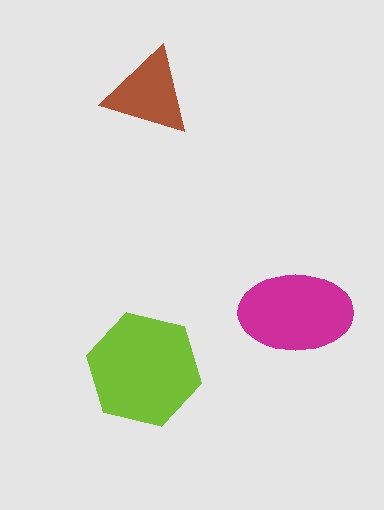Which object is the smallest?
The brown triangle.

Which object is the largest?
The lime hexagon.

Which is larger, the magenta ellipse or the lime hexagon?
The lime hexagon.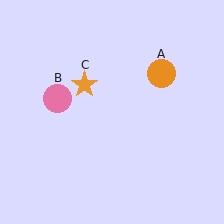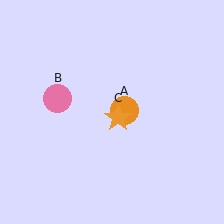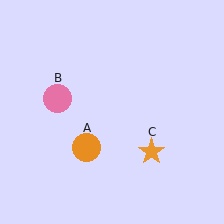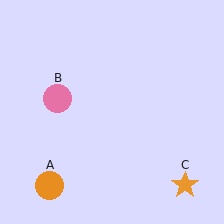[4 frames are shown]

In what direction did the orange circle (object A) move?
The orange circle (object A) moved down and to the left.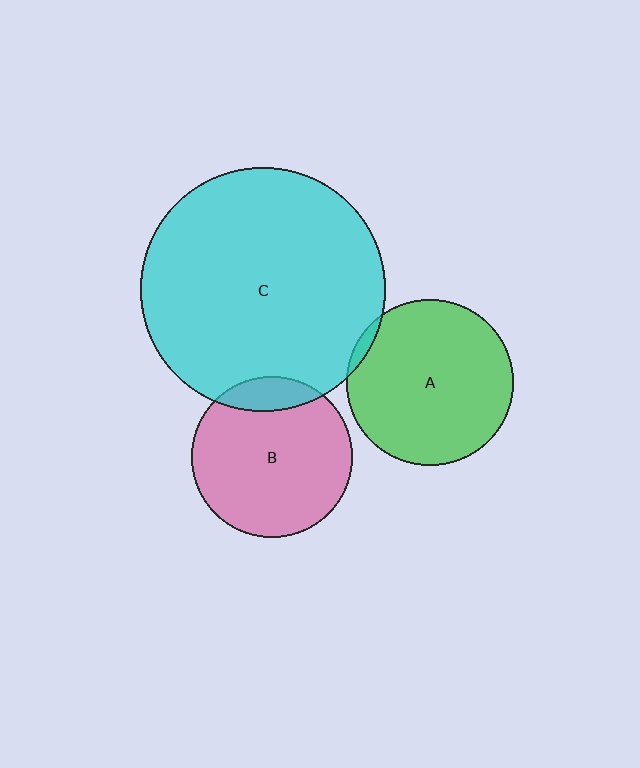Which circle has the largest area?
Circle C (cyan).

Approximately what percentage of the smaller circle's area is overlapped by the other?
Approximately 5%.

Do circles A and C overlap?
Yes.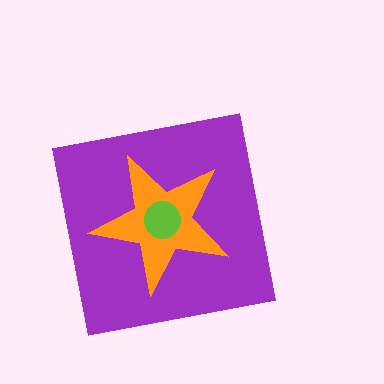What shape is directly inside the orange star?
The lime circle.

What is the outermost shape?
The purple square.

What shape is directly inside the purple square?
The orange star.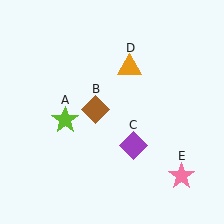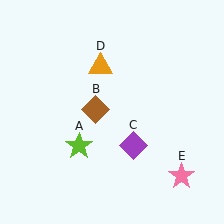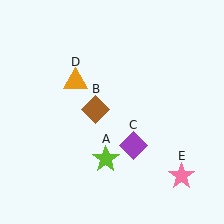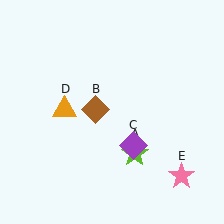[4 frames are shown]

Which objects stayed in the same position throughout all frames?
Brown diamond (object B) and purple diamond (object C) and pink star (object E) remained stationary.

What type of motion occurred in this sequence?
The lime star (object A), orange triangle (object D) rotated counterclockwise around the center of the scene.